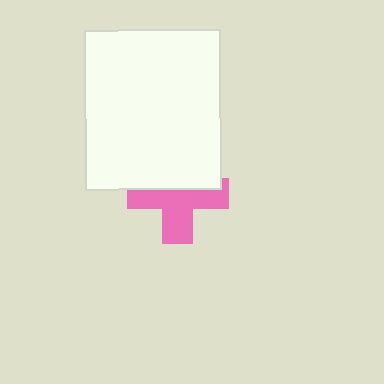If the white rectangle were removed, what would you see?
You would see the complete pink cross.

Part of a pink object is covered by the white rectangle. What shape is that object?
It is a cross.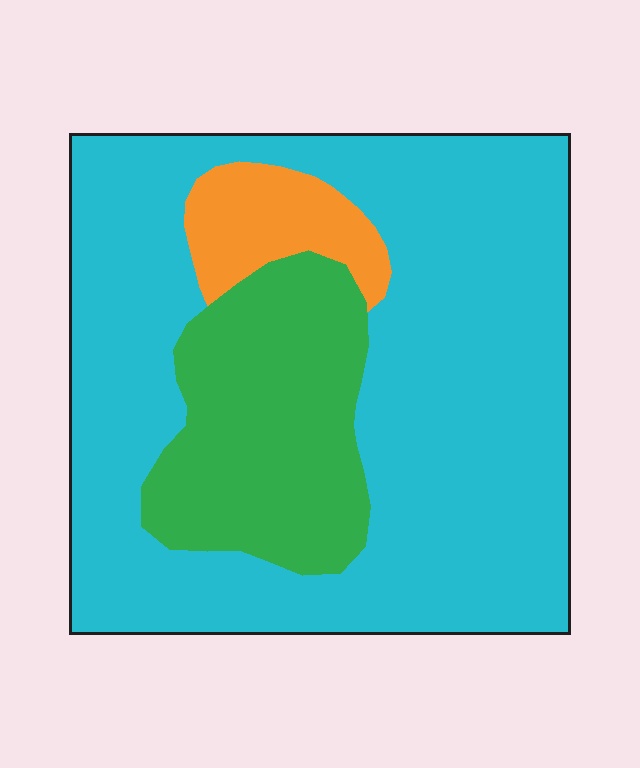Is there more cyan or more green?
Cyan.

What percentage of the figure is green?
Green takes up about one fifth (1/5) of the figure.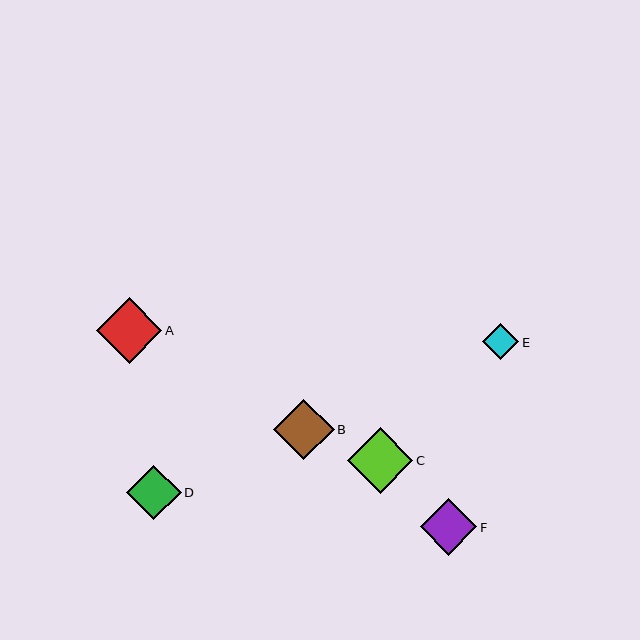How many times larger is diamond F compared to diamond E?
Diamond F is approximately 1.6 times the size of diamond E.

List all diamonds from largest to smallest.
From largest to smallest: A, C, B, F, D, E.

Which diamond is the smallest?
Diamond E is the smallest with a size of approximately 36 pixels.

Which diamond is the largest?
Diamond A is the largest with a size of approximately 66 pixels.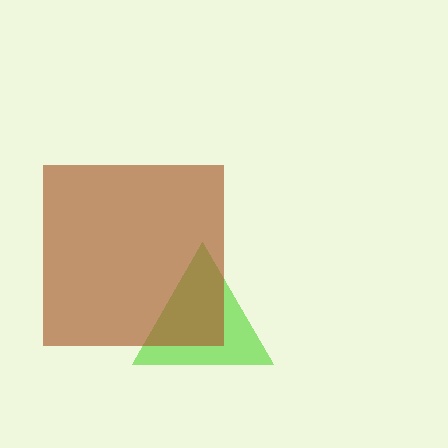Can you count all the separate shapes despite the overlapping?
Yes, there are 2 separate shapes.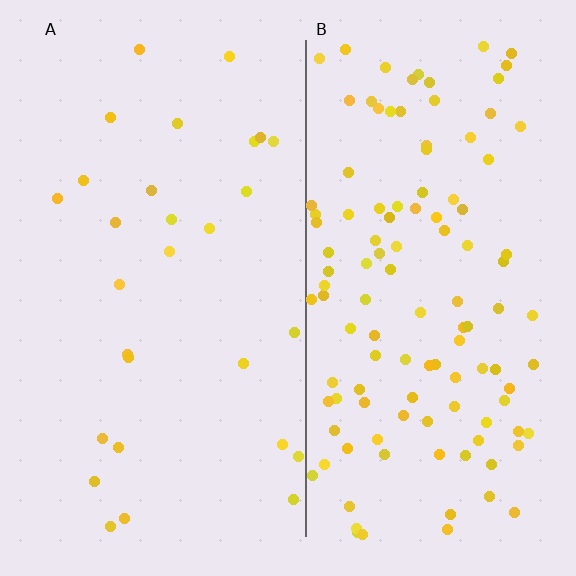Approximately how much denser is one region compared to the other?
Approximately 4.1× — region B over region A.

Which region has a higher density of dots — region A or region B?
B (the right).